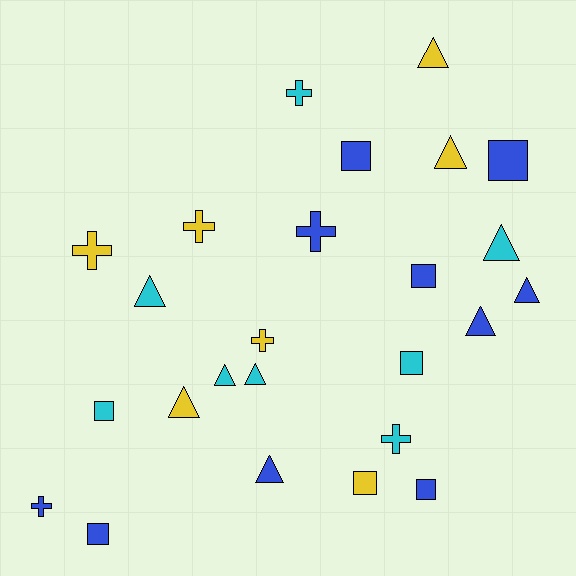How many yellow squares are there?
There is 1 yellow square.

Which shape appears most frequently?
Triangle, with 10 objects.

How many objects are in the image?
There are 25 objects.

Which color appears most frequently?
Blue, with 10 objects.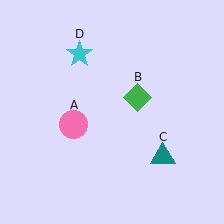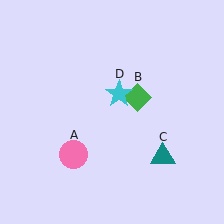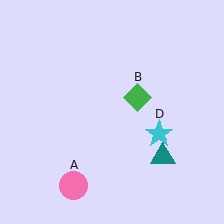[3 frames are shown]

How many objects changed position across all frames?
2 objects changed position: pink circle (object A), cyan star (object D).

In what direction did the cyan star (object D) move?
The cyan star (object D) moved down and to the right.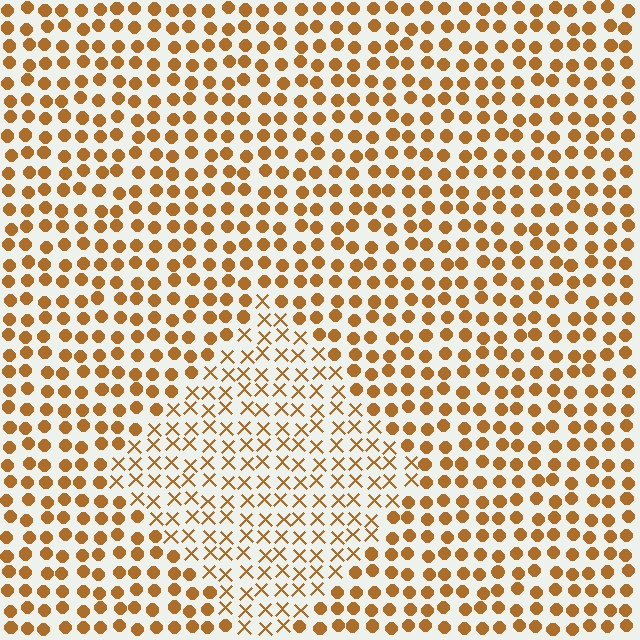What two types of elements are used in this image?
The image uses X marks inside the diamond region and circles outside it.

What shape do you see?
I see a diamond.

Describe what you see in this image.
The image is filled with small brown elements arranged in a uniform grid. A diamond-shaped region contains X marks, while the surrounding area contains circles. The boundary is defined purely by the change in element shape.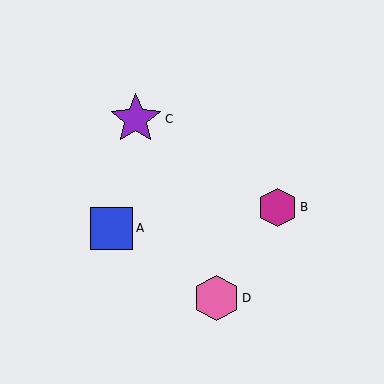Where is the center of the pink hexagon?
The center of the pink hexagon is at (217, 298).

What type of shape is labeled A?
Shape A is a blue square.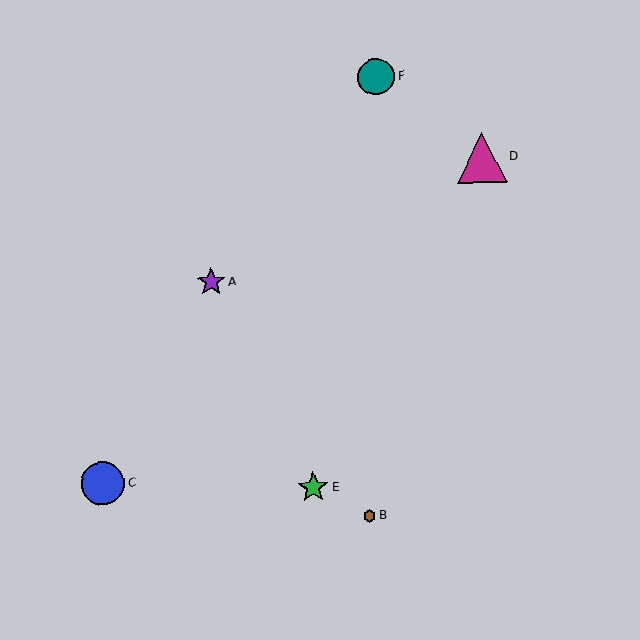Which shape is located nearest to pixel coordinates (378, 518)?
The brown hexagon (labeled B) at (369, 516) is nearest to that location.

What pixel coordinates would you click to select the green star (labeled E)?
Click at (313, 488) to select the green star E.